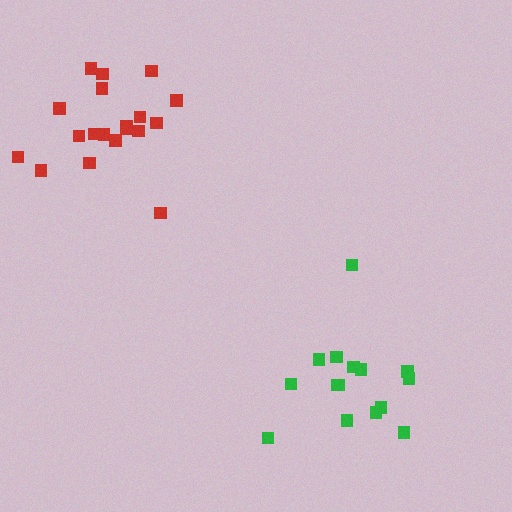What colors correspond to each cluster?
The clusters are colored: red, green.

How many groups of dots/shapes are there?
There are 2 groups.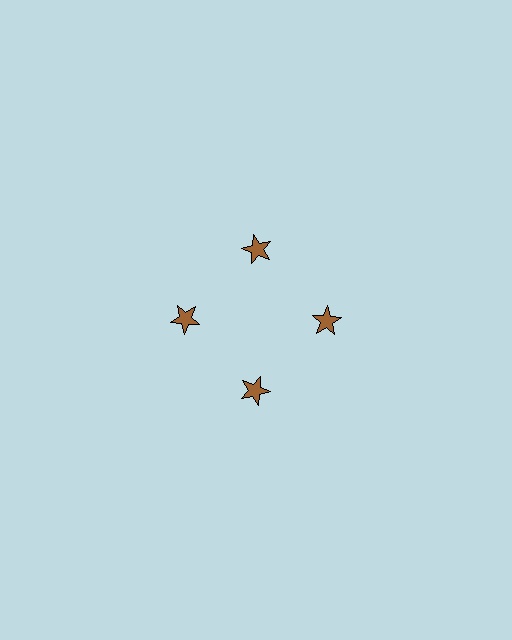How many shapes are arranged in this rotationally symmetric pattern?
There are 4 shapes, arranged in 4 groups of 1.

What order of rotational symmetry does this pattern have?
This pattern has 4-fold rotational symmetry.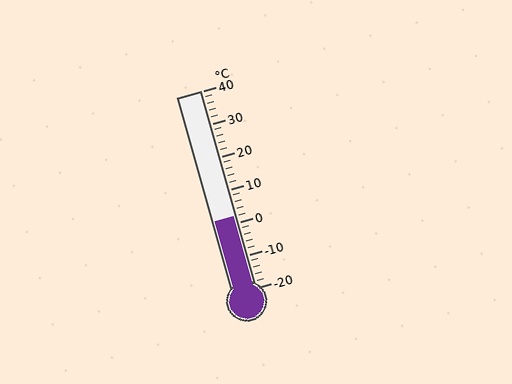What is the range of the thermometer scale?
The thermometer scale ranges from -20°C to 40°C.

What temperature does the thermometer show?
The thermometer shows approximately 2°C.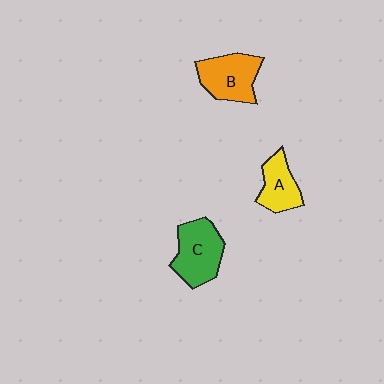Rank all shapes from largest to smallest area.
From largest to smallest: C (green), B (orange), A (yellow).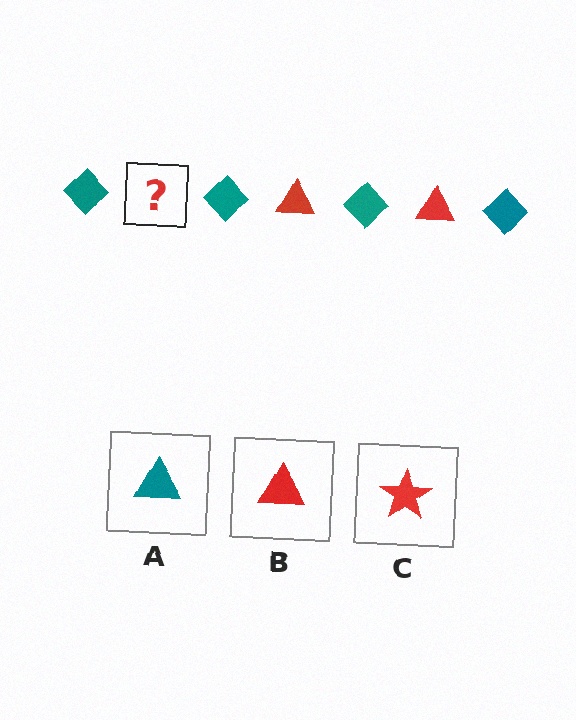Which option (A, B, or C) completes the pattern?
B.